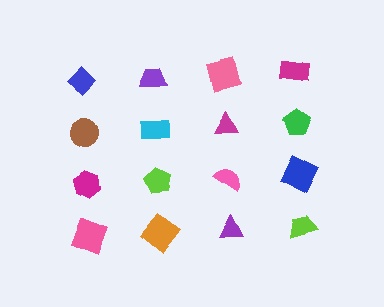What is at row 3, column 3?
A pink semicircle.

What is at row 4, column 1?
A pink square.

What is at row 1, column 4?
A magenta rectangle.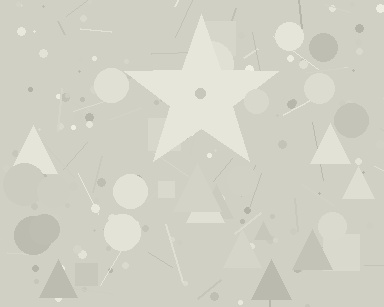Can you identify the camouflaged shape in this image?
The camouflaged shape is a star.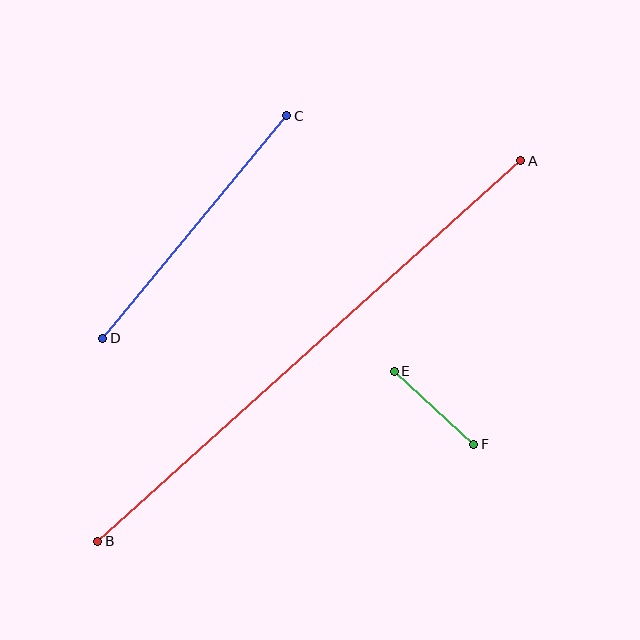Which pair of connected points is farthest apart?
Points A and B are farthest apart.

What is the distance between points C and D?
The distance is approximately 289 pixels.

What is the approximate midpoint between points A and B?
The midpoint is at approximately (309, 351) pixels.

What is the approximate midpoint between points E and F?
The midpoint is at approximately (434, 408) pixels.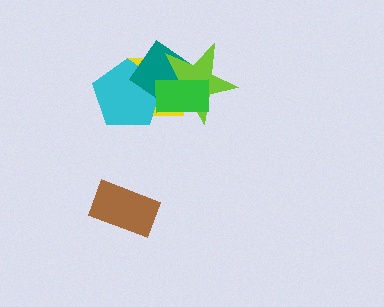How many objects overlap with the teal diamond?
4 objects overlap with the teal diamond.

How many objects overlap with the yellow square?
4 objects overlap with the yellow square.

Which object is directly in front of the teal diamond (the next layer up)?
The lime star is directly in front of the teal diamond.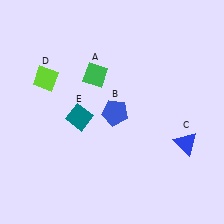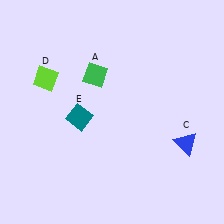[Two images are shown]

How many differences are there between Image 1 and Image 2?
There is 1 difference between the two images.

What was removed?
The blue pentagon (B) was removed in Image 2.